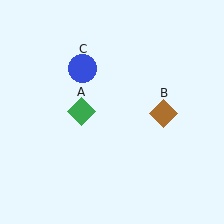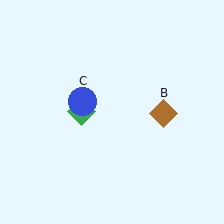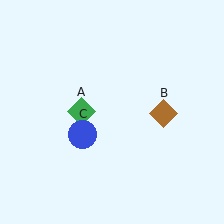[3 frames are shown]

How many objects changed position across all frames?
1 object changed position: blue circle (object C).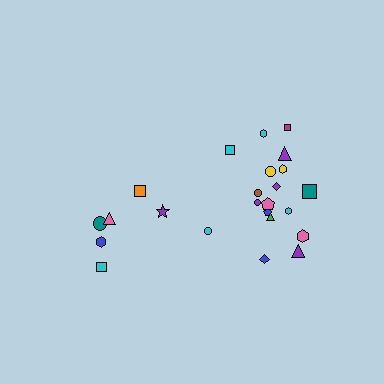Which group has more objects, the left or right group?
The right group.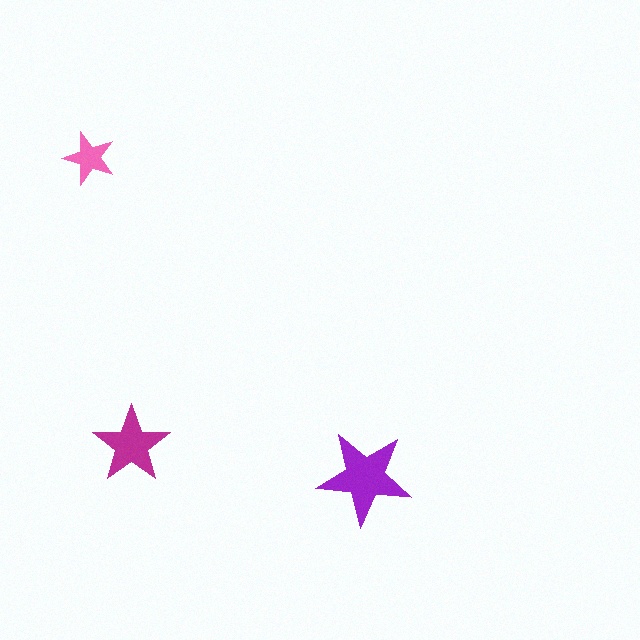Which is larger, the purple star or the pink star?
The purple one.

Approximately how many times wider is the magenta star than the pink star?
About 1.5 times wider.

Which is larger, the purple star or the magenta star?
The purple one.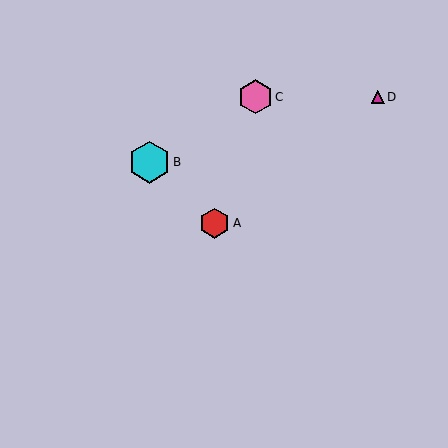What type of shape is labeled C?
Shape C is a pink hexagon.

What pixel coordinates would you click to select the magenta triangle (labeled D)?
Click at (378, 97) to select the magenta triangle D.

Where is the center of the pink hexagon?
The center of the pink hexagon is at (255, 97).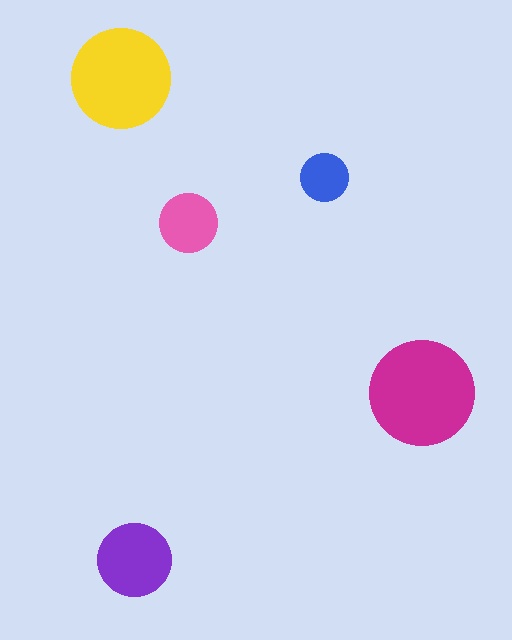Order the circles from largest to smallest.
the magenta one, the yellow one, the purple one, the pink one, the blue one.